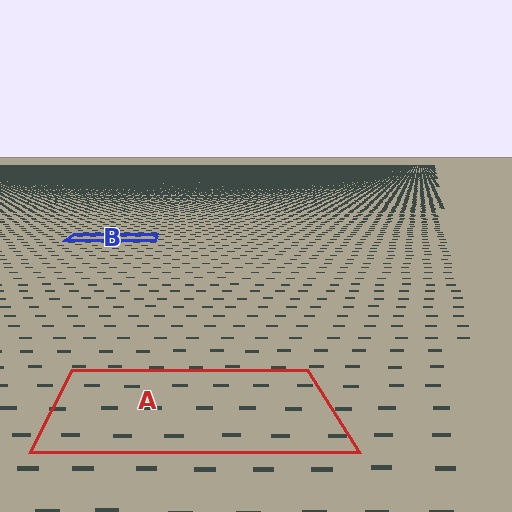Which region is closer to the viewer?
Region A is closer. The texture elements there are larger and more spread out.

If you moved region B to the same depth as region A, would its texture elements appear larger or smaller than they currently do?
They would appear larger. At a closer depth, the same texture elements are projected at a bigger on-screen size.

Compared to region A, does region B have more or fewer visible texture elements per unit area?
Region B has more texture elements per unit area — they are packed more densely because it is farther away.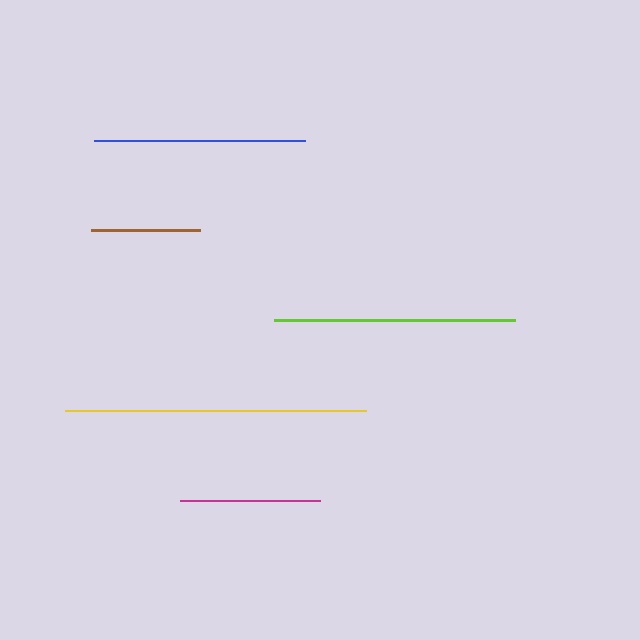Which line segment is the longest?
The yellow line is the longest at approximately 302 pixels.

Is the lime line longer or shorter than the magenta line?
The lime line is longer than the magenta line.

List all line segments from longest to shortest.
From longest to shortest: yellow, lime, blue, magenta, brown.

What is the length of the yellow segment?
The yellow segment is approximately 302 pixels long.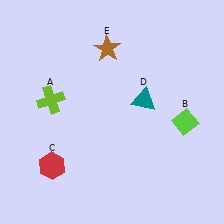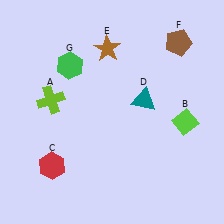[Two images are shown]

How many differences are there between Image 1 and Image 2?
There are 2 differences between the two images.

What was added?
A brown pentagon (F), a green hexagon (G) were added in Image 2.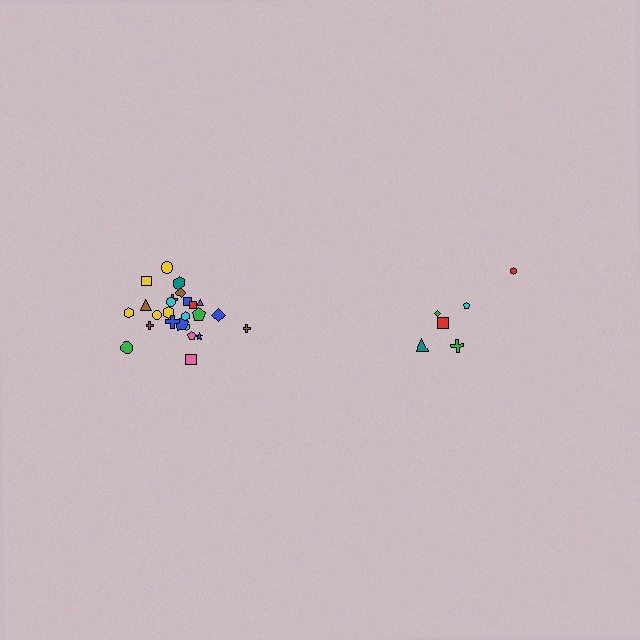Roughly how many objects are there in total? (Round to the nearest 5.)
Roughly 30 objects in total.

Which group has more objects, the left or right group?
The left group.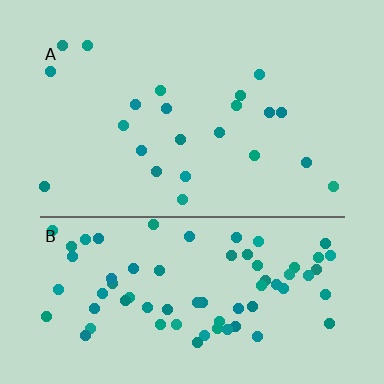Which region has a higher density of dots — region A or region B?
B (the bottom).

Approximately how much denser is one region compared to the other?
Approximately 3.3× — region B over region A.